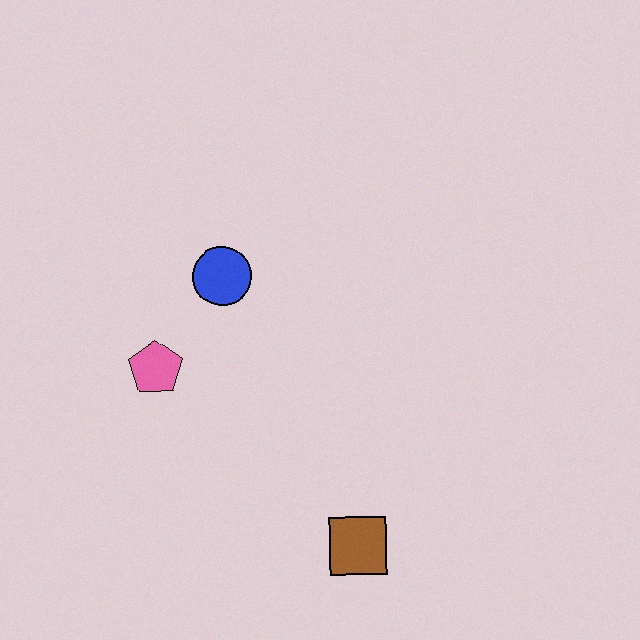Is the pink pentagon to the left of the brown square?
Yes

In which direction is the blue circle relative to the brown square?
The blue circle is above the brown square.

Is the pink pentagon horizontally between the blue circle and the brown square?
No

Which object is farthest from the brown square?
The blue circle is farthest from the brown square.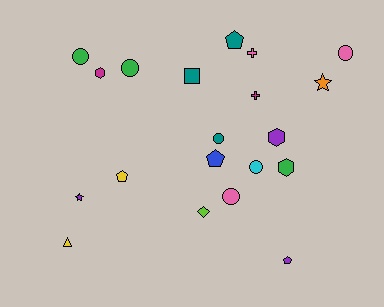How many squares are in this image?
There is 1 square.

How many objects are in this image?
There are 20 objects.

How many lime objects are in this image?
There is 1 lime object.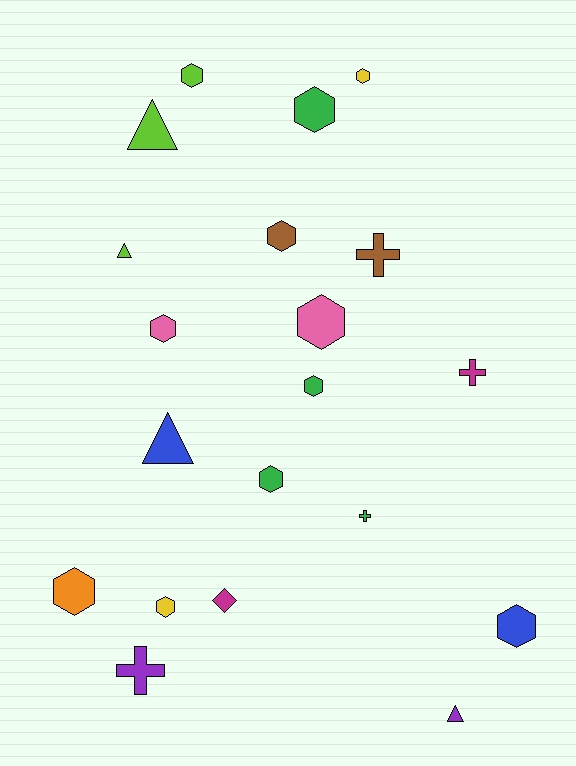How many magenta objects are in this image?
There are 2 magenta objects.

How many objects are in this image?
There are 20 objects.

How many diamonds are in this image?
There is 1 diamond.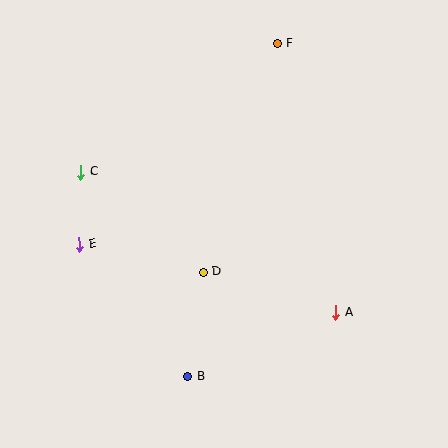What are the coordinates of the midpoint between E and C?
The midpoint between E and C is at (80, 208).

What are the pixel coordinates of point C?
Point C is at (81, 172).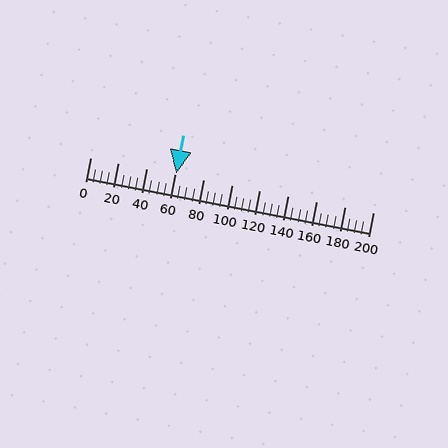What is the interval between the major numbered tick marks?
The major tick marks are spaced 20 units apart.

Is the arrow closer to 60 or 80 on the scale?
The arrow is closer to 60.